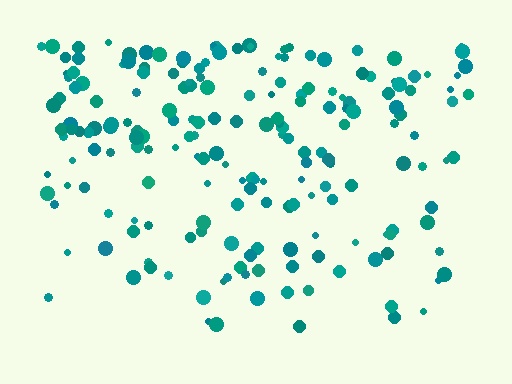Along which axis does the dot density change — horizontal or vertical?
Vertical.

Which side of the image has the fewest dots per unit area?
The bottom.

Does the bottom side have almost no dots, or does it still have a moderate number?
Still a moderate number, just noticeably fewer than the top.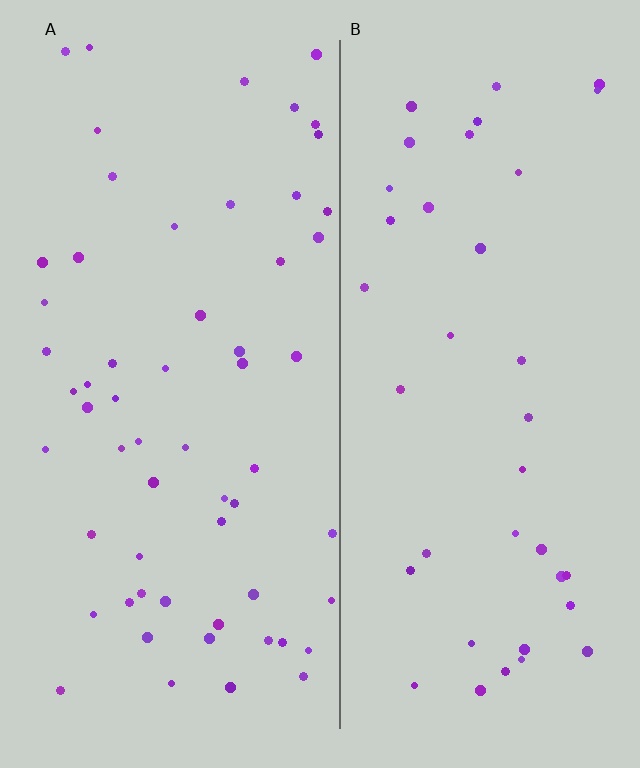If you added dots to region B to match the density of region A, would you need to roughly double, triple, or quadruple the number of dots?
Approximately double.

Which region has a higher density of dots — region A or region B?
A (the left).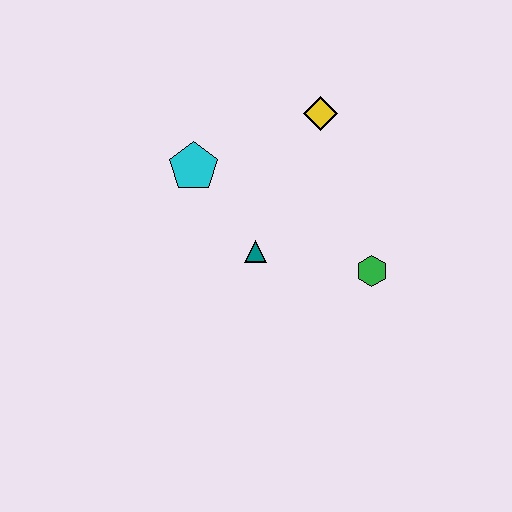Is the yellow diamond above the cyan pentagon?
Yes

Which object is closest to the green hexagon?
The teal triangle is closest to the green hexagon.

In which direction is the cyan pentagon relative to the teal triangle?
The cyan pentagon is above the teal triangle.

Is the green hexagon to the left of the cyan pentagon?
No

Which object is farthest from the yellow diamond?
The green hexagon is farthest from the yellow diamond.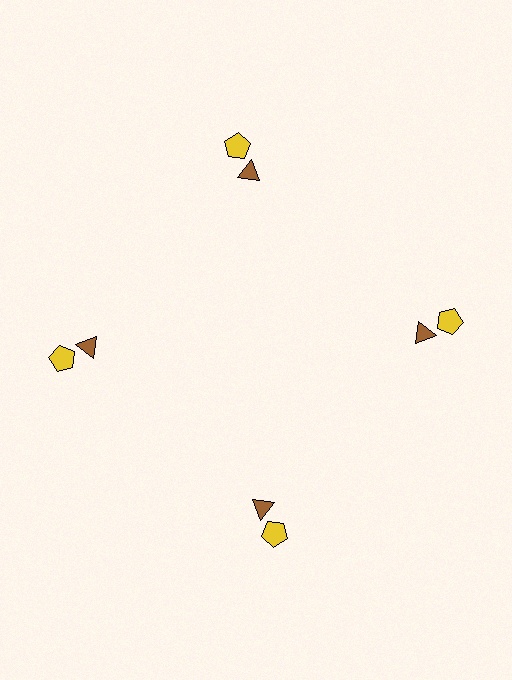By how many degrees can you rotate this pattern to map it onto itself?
The pattern maps onto itself every 90 degrees of rotation.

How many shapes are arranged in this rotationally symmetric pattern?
There are 8 shapes, arranged in 4 groups of 2.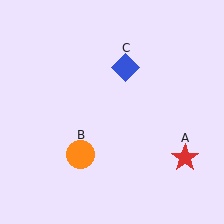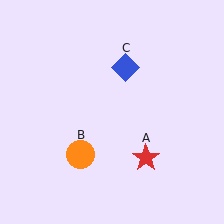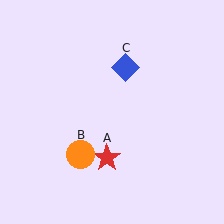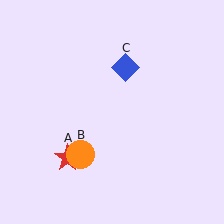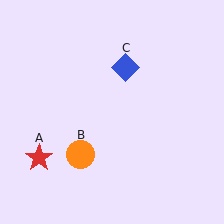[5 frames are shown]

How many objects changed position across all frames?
1 object changed position: red star (object A).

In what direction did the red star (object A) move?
The red star (object A) moved left.